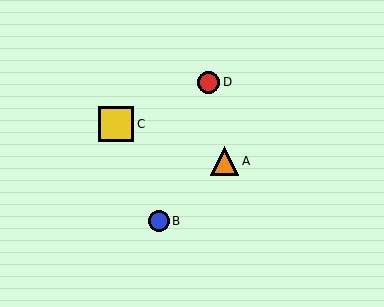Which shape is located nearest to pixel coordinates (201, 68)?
The red circle (labeled D) at (209, 82) is nearest to that location.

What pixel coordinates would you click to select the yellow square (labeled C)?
Click at (116, 124) to select the yellow square C.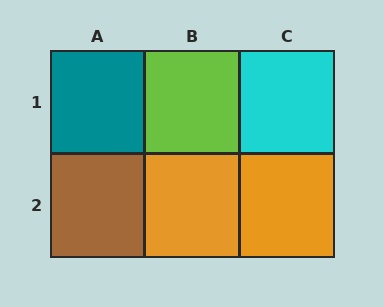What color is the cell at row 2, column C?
Orange.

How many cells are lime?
1 cell is lime.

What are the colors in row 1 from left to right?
Teal, lime, cyan.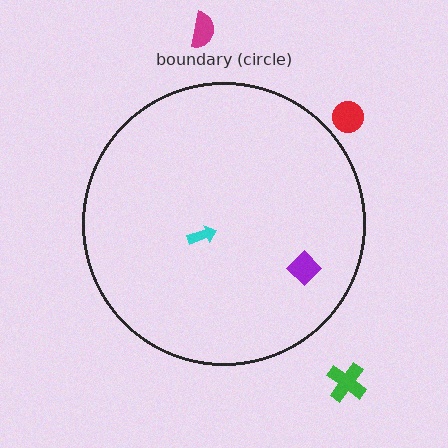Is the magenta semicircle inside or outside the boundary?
Outside.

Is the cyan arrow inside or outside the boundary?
Inside.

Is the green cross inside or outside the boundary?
Outside.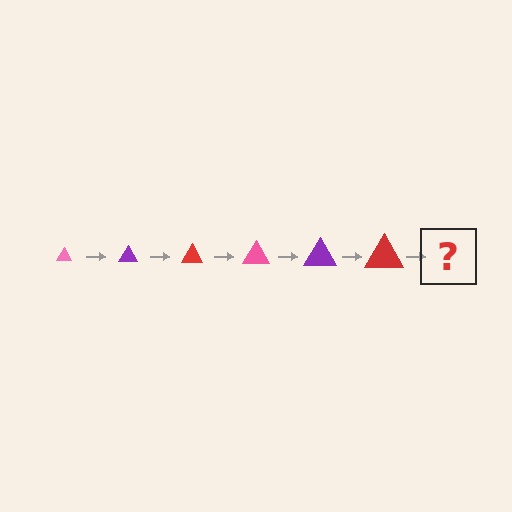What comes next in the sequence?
The next element should be a pink triangle, larger than the previous one.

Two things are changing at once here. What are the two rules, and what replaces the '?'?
The two rules are that the triangle grows larger each step and the color cycles through pink, purple, and red. The '?' should be a pink triangle, larger than the previous one.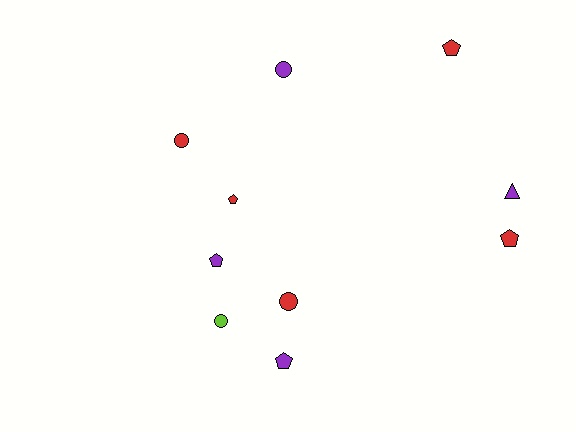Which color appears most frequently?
Red, with 5 objects.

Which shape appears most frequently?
Pentagon, with 5 objects.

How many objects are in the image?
There are 10 objects.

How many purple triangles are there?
There is 1 purple triangle.